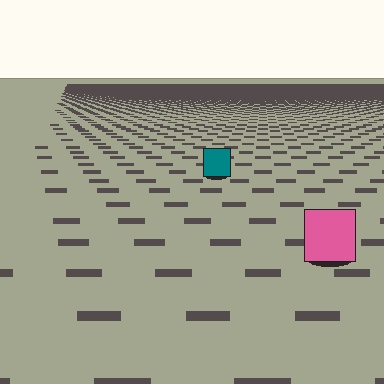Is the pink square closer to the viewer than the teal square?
Yes. The pink square is closer — you can tell from the texture gradient: the ground texture is coarser near it.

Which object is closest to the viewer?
The pink square is closest. The texture marks near it are larger and more spread out.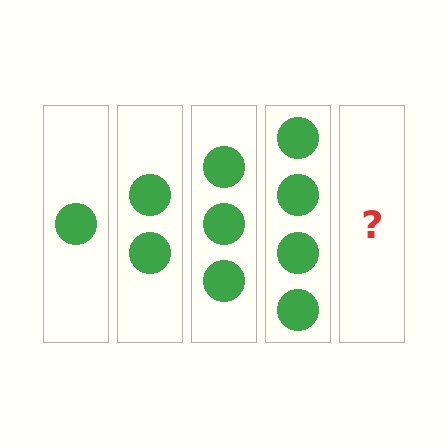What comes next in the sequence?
The next element should be 5 circles.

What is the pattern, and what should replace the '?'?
The pattern is that each step adds one more circle. The '?' should be 5 circles.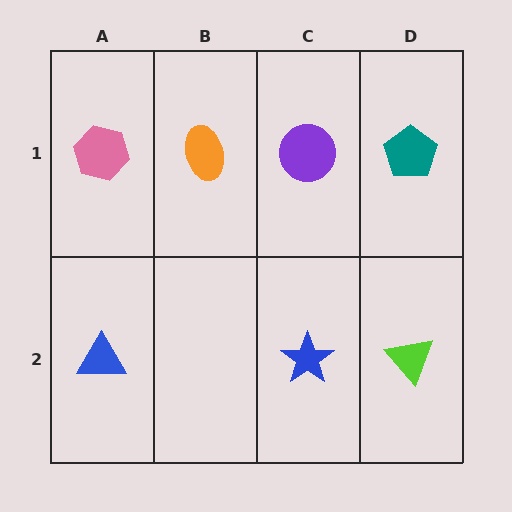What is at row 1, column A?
A pink hexagon.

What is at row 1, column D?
A teal pentagon.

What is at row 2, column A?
A blue triangle.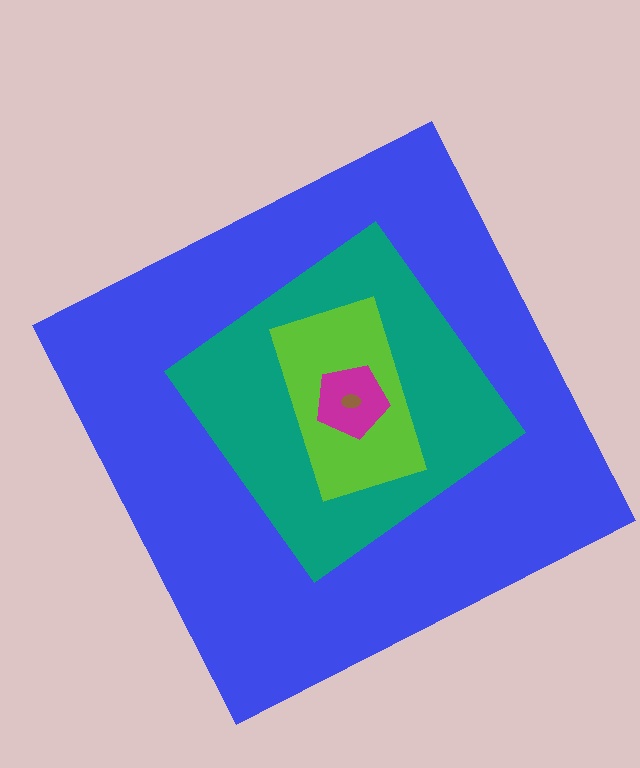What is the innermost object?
The brown ellipse.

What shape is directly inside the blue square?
The teal diamond.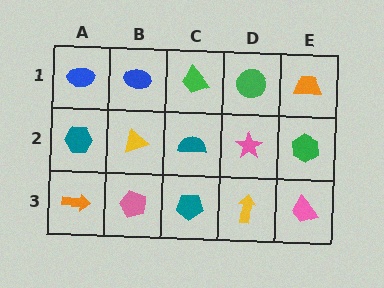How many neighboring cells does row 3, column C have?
3.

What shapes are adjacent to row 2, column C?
A green trapezoid (row 1, column C), a teal pentagon (row 3, column C), a yellow triangle (row 2, column B), a pink star (row 2, column D).